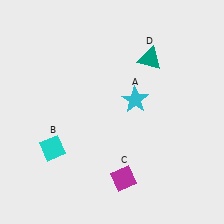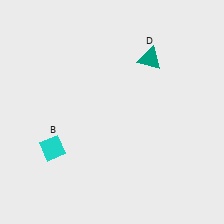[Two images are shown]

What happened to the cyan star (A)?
The cyan star (A) was removed in Image 2. It was in the top-right area of Image 1.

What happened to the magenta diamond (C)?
The magenta diamond (C) was removed in Image 2. It was in the bottom-right area of Image 1.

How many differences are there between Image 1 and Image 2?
There are 2 differences between the two images.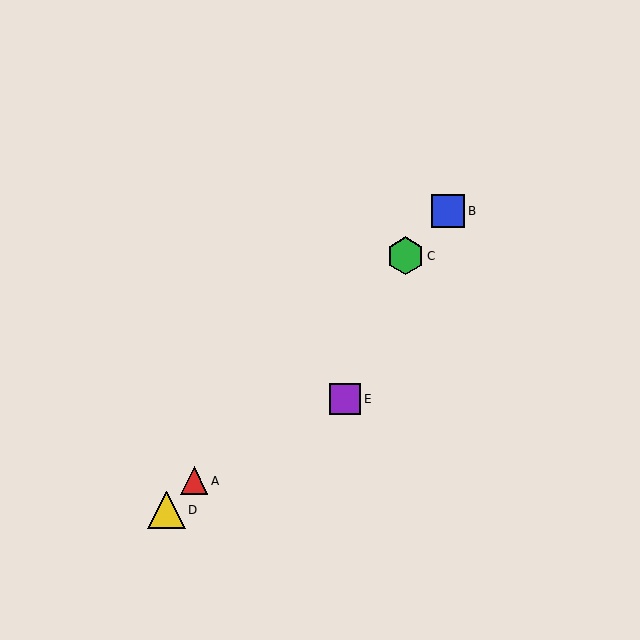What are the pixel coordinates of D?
Object D is at (166, 510).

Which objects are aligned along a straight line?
Objects A, B, C, D are aligned along a straight line.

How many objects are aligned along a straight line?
4 objects (A, B, C, D) are aligned along a straight line.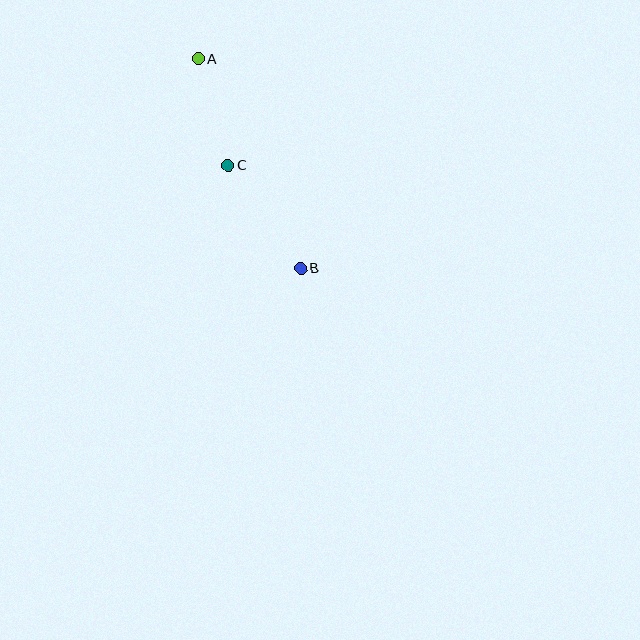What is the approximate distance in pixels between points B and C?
The distance between B and C is approximately 126 pixels.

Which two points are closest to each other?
Points A and C are closest to each other.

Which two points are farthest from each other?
Points A and B are farthest from each other.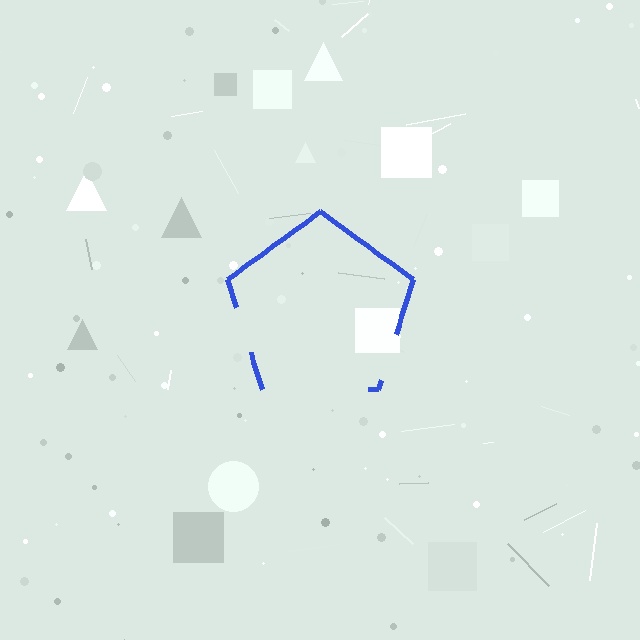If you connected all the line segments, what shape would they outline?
They would outline a pentagon.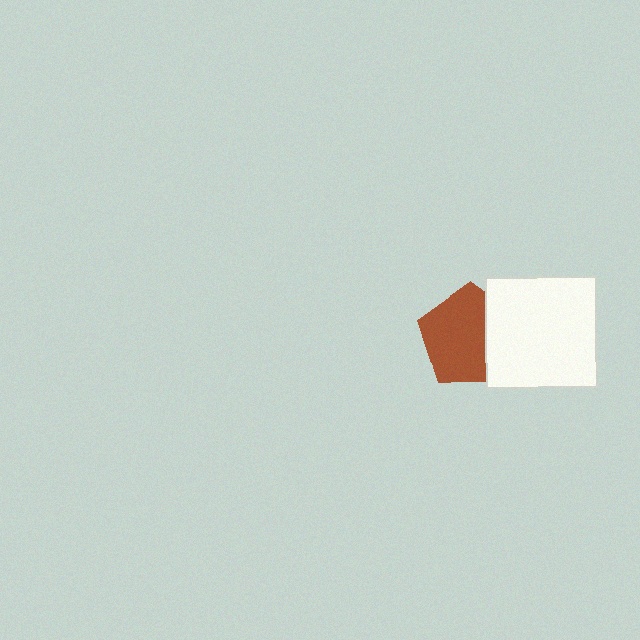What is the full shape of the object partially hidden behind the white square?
The partially hidden object is a brown pentagon.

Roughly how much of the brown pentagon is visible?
Most of it is visible (roughly 70%).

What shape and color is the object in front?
The object in front is a white square.